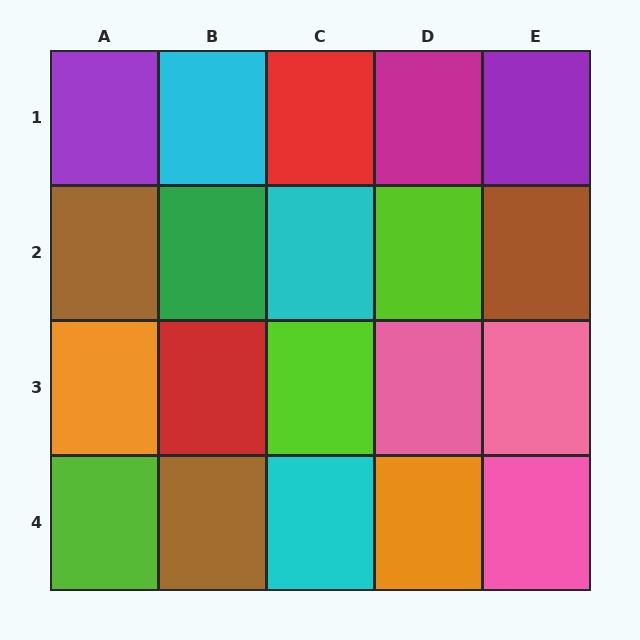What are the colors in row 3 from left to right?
Orange, red, lime, pink, pink.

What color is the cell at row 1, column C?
Red.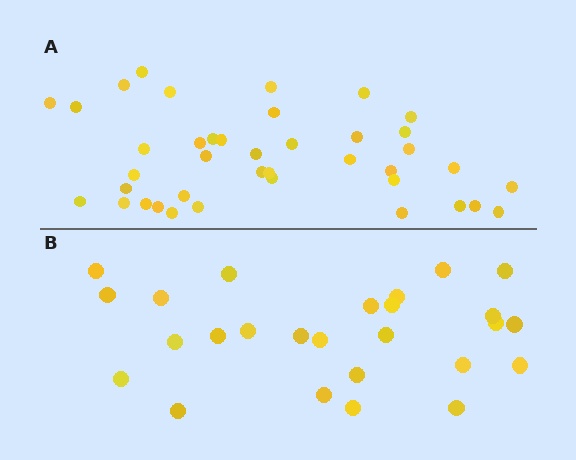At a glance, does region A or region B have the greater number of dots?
Region A (the top region) has more dots.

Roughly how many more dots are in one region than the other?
Region A has approximately 15 more dots than region B.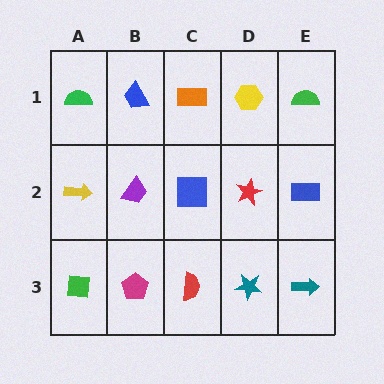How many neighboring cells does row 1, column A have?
2.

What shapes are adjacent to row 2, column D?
A yellow hexagon (row 1, column D), a teal star (row 3, column D), a blue square (row 2, column C), a blue rectangle (row 2, column E).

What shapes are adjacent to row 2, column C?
An orange rectangle (row 1, column C), a red semicircle (row 3, column C), a purple trapezoid (row 2, column B), a red star (row 2, column D).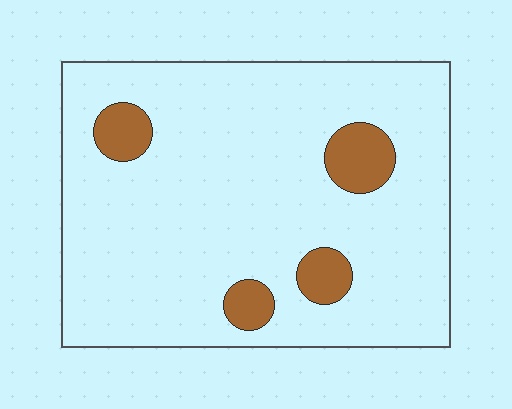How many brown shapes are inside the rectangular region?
4.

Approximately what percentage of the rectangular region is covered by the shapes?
Approximately 10%.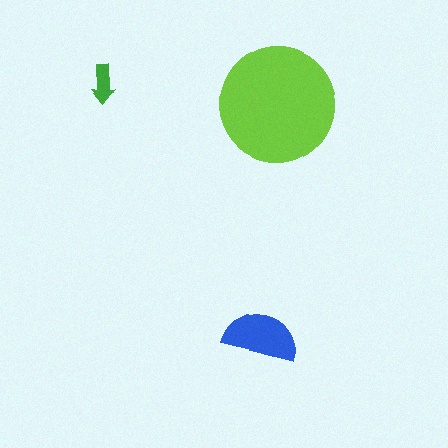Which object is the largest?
The lime circle.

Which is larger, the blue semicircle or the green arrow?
The blue semicircle.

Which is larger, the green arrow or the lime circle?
The lime circle.